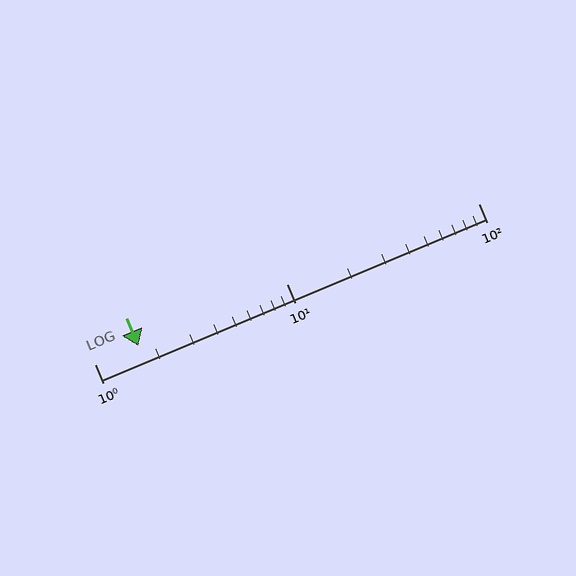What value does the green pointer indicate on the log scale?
The pointer indicates approximately 1.7.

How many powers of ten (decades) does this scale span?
The scale spans 2 decades, from 1 to 100.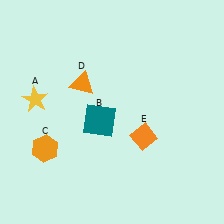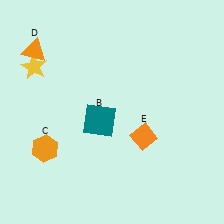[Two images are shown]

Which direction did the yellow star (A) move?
The yellow star (A) moved up.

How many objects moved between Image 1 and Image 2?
2 objects moved between the two images.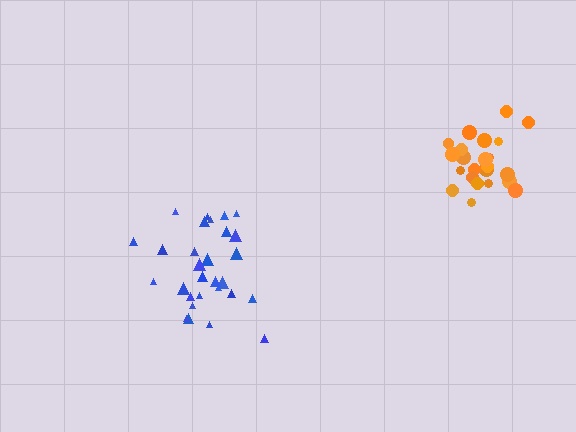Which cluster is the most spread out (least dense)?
Blue.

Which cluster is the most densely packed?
Orange.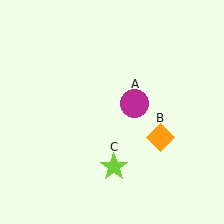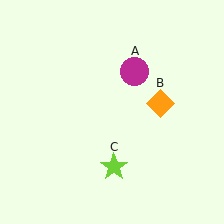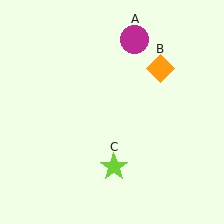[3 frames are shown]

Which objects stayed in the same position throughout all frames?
Lime star (object C) remained stationary.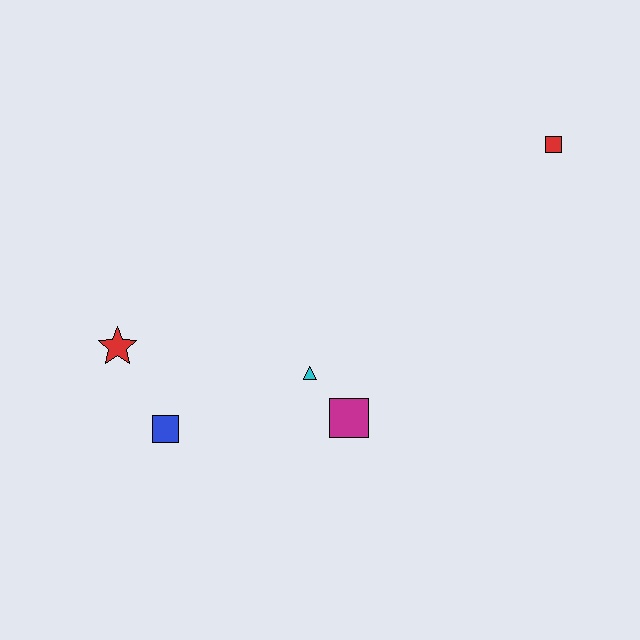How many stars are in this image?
There is 1 star.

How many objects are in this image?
There are 5 objects.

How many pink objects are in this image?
There are no pink objects.